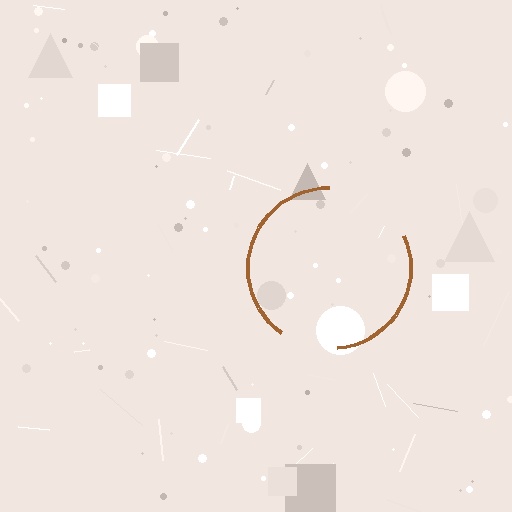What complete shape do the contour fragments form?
The contour fragments form a circle.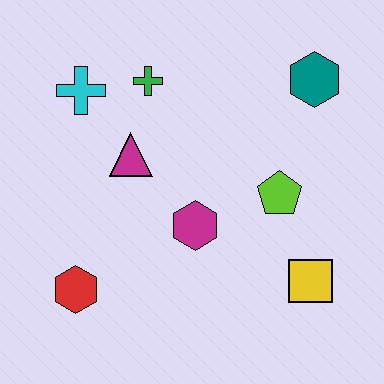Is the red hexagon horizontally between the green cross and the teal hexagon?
No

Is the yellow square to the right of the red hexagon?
Yes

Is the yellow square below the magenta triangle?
Yes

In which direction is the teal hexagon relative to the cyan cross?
The teal hexagon is to the right of the cyan cross.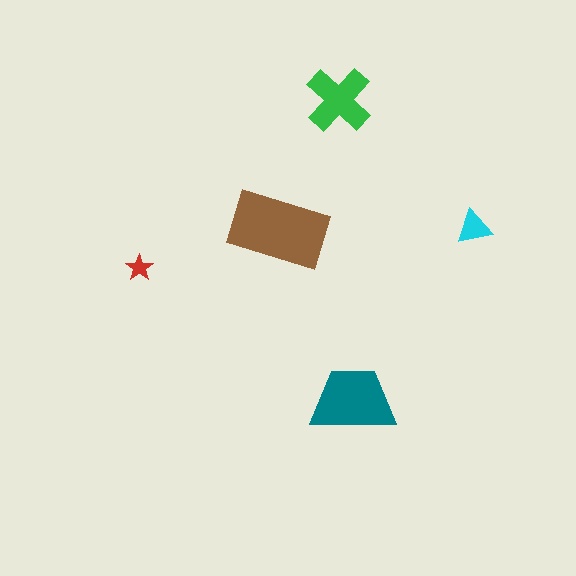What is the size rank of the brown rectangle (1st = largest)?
1st.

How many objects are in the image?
There are 5 objects in the image.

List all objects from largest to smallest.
The brown rectangle, the teal trapezoid, the green cross, the cyan triangle, the red star.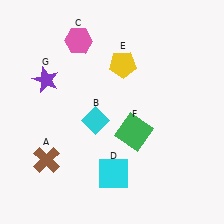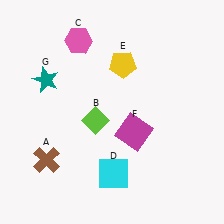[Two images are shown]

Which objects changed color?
B changed from cyan to lime. F changed from green to magenta. G changed from purple to teal.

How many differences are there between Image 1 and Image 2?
There are 3 differences between the two images.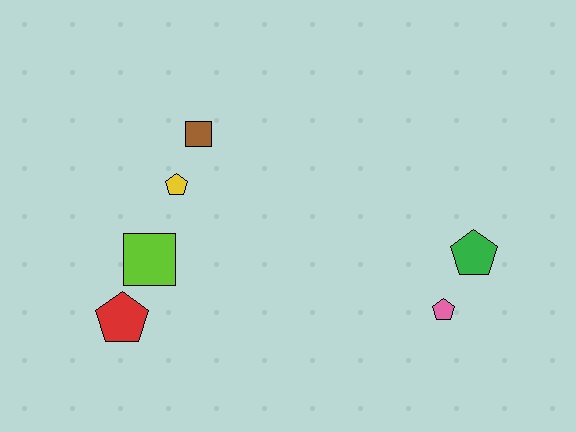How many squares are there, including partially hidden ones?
There are 2 squares.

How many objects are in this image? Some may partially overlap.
There are 6 objects.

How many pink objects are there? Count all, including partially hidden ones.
There is 1 pink object.